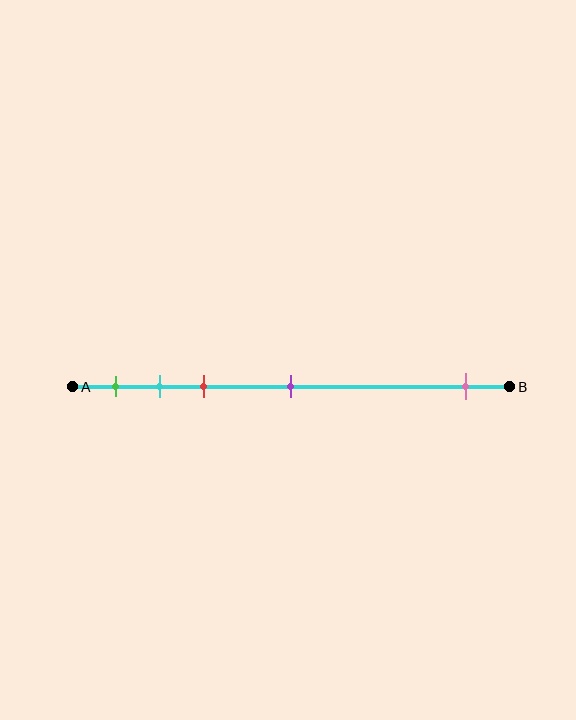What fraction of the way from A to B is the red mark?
The red mark is approximately 30% (0.3) of the way from A to B.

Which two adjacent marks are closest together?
The cyan and red marks are the closest adjacent pair.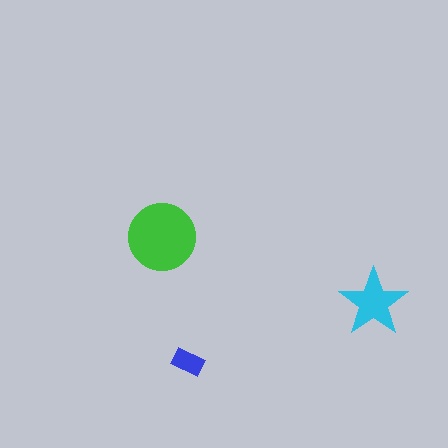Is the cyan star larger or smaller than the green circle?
Smaller.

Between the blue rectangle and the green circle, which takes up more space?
The green circle.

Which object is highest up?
The green circle is topmost.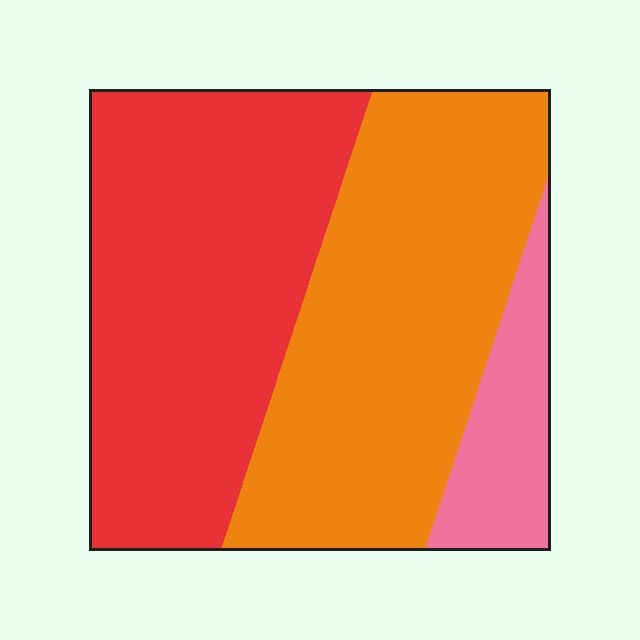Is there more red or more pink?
Red.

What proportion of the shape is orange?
Orange covers roughly 45% of the shape.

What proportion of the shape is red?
Red covers 45% of the shape.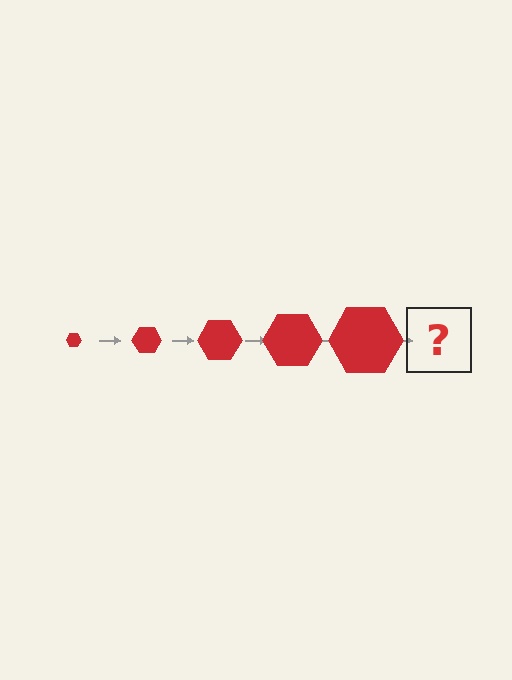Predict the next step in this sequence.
The next step is a red hexagon, larger than the previous one.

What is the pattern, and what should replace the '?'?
The pattern is that the hexagon gets progressively larger each step. The '?' should be a red hexagon, larger than the previous one.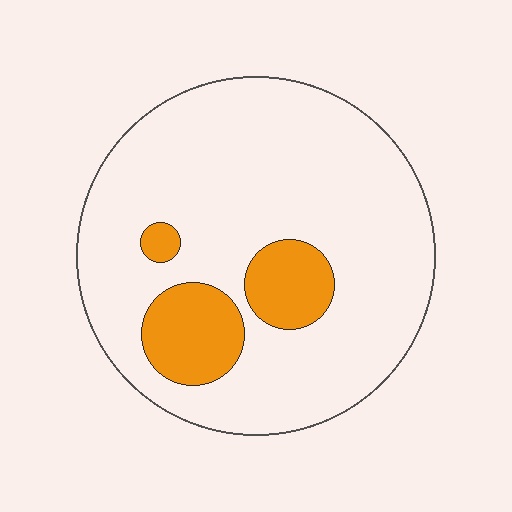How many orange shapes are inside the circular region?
3.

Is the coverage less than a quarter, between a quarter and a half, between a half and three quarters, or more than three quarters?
Less than a quarter.